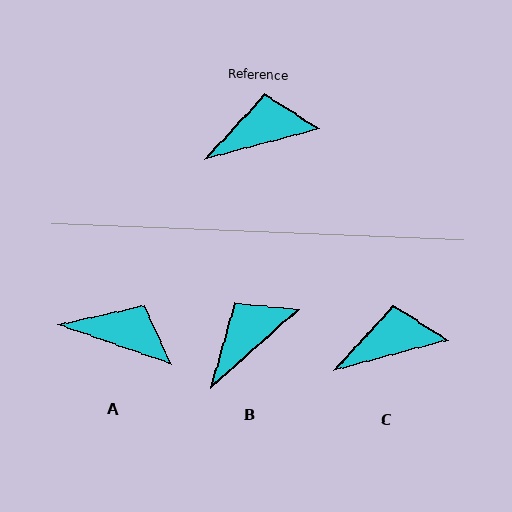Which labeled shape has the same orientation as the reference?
C.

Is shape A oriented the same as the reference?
No, it is off by about 34 degrees.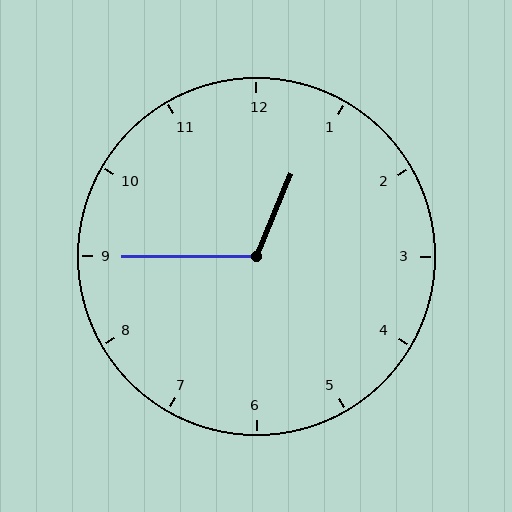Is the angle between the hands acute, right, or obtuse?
It is obtuse.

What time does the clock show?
12:45.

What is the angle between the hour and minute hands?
Approximately 112 degrees.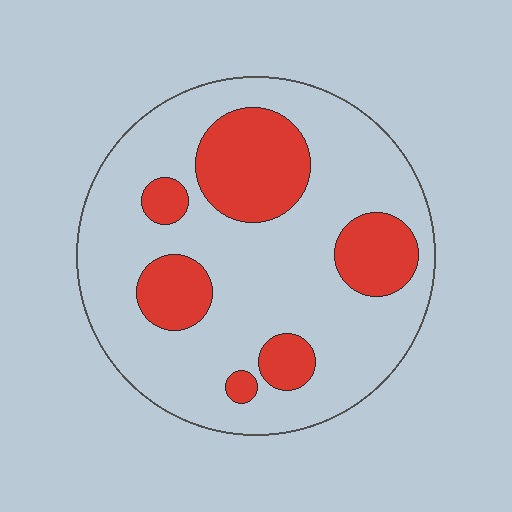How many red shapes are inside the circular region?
6.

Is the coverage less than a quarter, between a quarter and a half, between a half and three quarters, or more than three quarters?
Between a quarter and a half.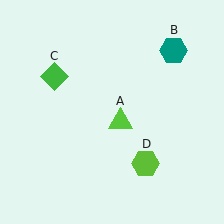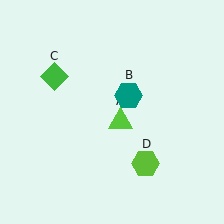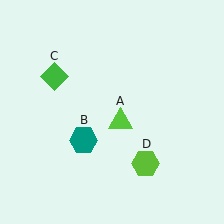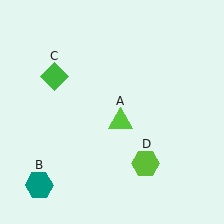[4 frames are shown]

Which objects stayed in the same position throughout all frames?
Lime triangle (object A) and green diamond (object C) and lime hexagon (object D) remained stationary.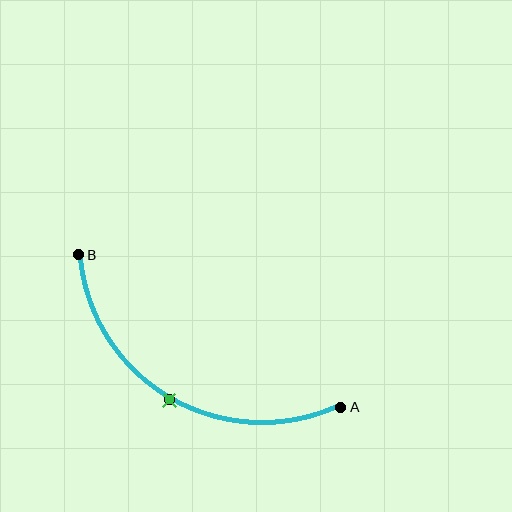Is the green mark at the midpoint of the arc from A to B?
Yes. The green mark lies on the arc at equal arc-length from both A and B — it is the arc midpoint.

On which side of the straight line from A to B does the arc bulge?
The arc bulges below the straight line connecting A and B.